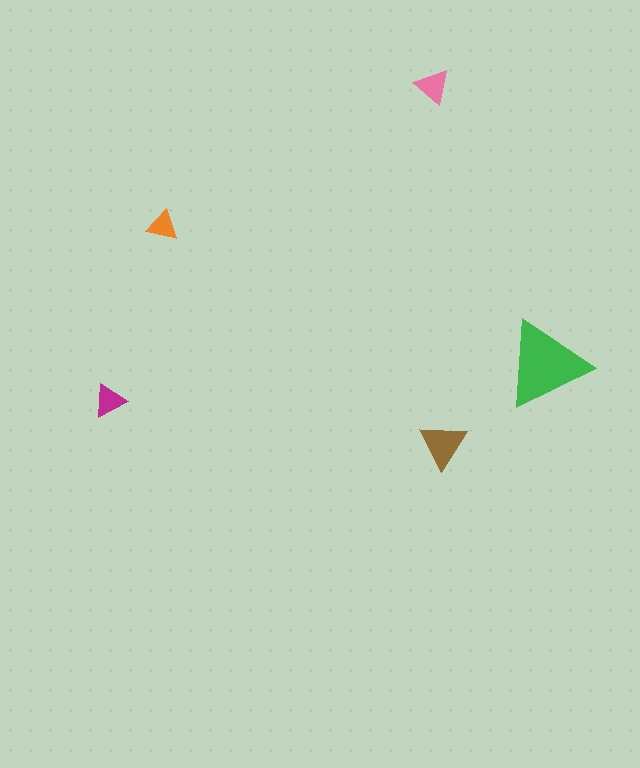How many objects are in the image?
There are 5 objects in the image.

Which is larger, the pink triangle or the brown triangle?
The brown one.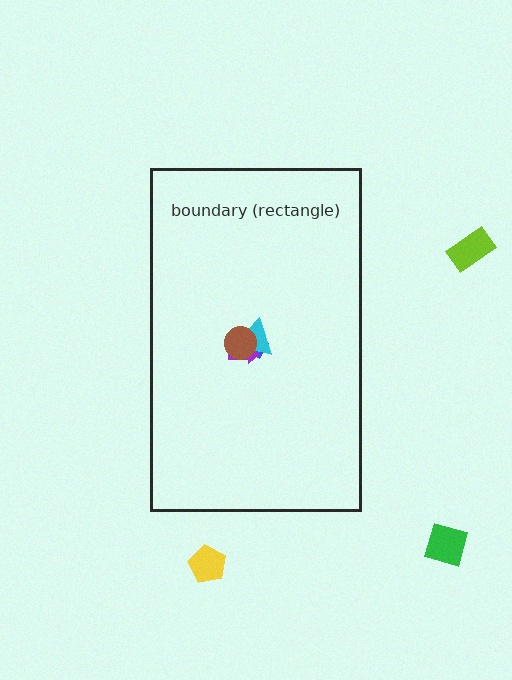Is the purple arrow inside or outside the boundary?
Inside.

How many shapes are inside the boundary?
4 inside, 3 outside.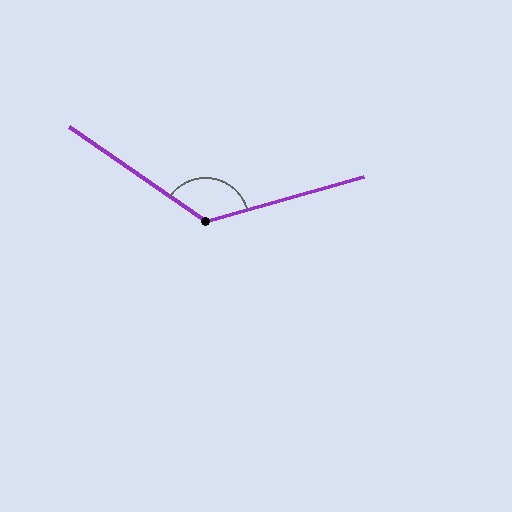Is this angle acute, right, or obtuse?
It is obtuse.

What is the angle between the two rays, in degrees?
Approximately 129 degrees.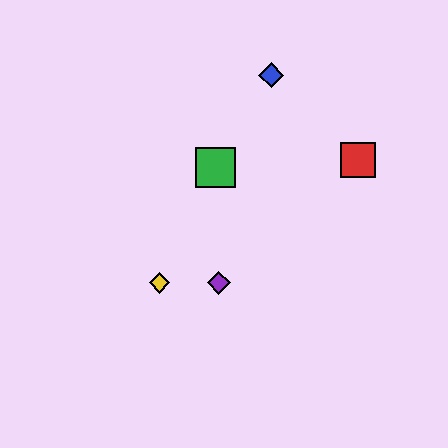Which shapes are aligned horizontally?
The yellow diamond, the purple diamond are aligned horizontally.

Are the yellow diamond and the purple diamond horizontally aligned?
Yes, both are at y≈283.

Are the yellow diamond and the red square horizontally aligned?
No, the yellow diamond is at y≈283 and the red square is at y≈160.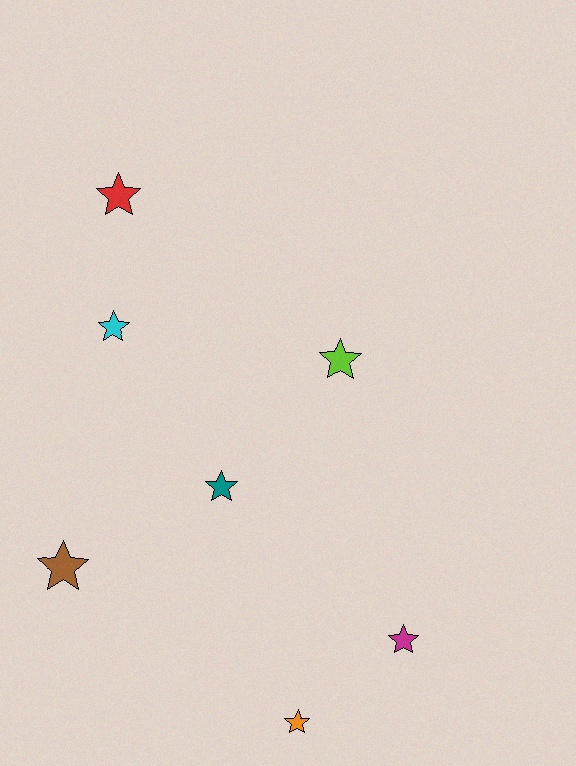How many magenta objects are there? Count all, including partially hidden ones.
There is 1 magenta object.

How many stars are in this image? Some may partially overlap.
There are 7 stars.